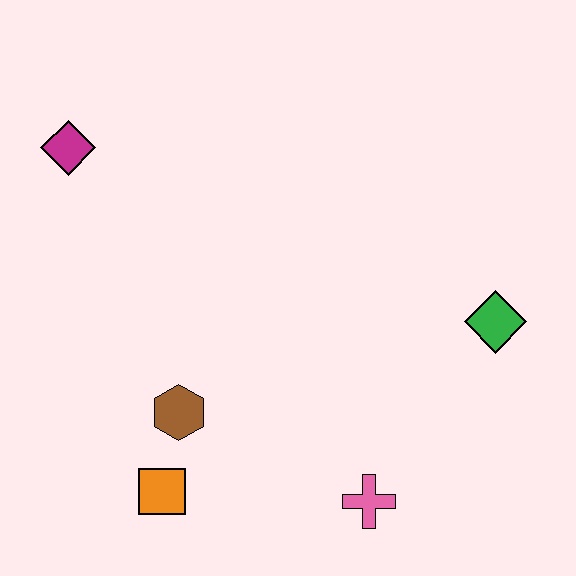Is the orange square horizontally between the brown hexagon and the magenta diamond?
Yes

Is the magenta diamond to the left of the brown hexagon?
Yes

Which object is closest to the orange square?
The brown hexagon is closest to the orange square.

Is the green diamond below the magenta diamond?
Yes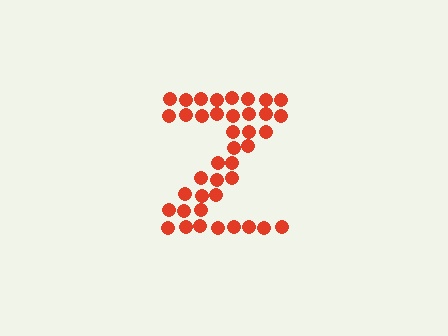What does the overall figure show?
The overall figure shows the letter Z.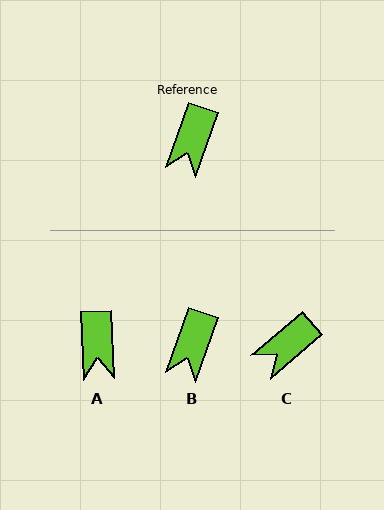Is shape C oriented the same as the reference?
No, it is off by about 30 degrees.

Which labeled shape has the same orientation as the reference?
B.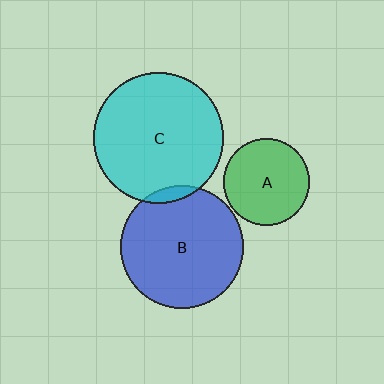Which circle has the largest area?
Circle C (cyan).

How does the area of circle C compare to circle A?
Approximately 2.3 times.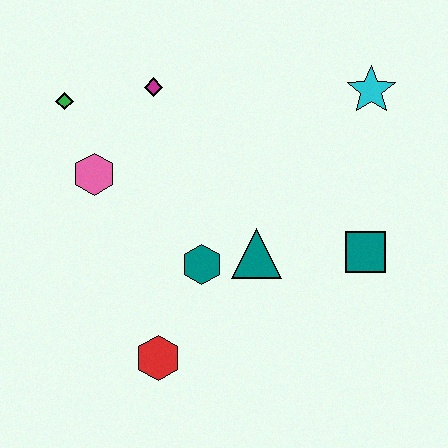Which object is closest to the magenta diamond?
The green diamond is closest to the magenta diamond.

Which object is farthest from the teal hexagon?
The cyan star is farthest from the teal hexagon.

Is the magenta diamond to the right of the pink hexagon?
Yes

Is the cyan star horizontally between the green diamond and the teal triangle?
No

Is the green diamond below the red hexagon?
No